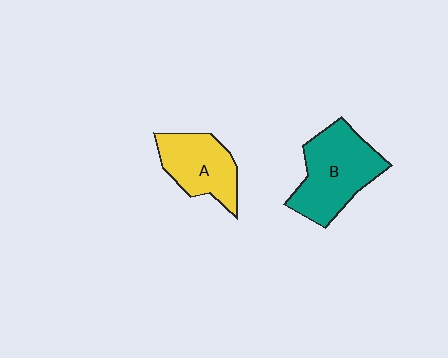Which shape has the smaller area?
Shape A (yellow).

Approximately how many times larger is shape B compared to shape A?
Approximately 1.4 times.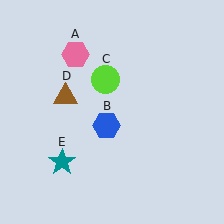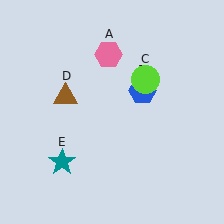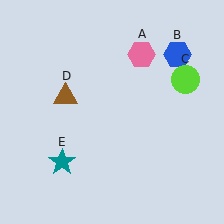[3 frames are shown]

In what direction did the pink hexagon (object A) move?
The pink hexagon (object A) moved right.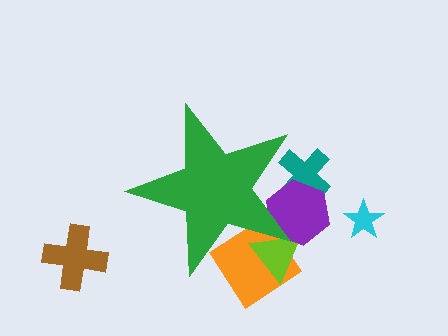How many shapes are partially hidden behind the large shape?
4 shapes are partially hidden.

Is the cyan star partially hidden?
No, the cyan star is fully visible.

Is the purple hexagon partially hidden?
Yes, the purple hexagon is partially hidden behind the green star.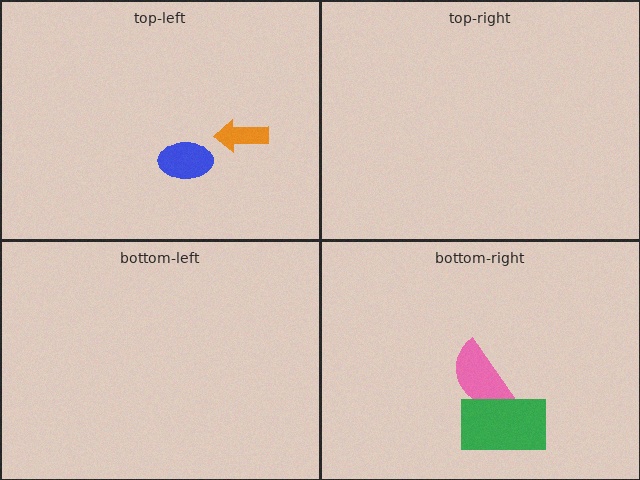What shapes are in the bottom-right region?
The pink semicircle, the green rectangle.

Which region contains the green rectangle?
The bottom-right region.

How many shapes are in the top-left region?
2.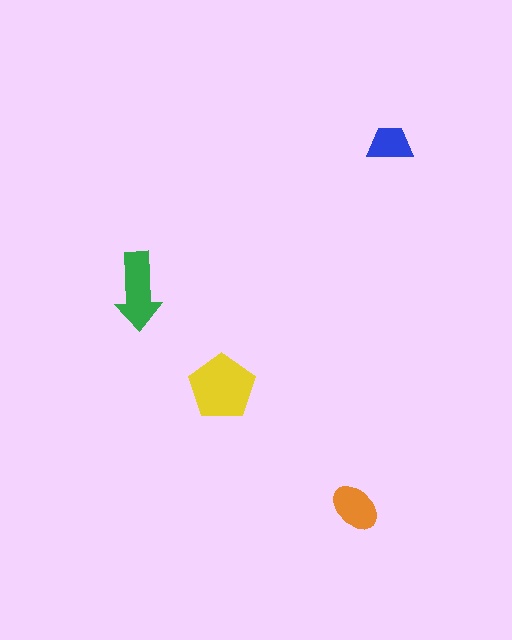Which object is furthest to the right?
The blue trapezoid is rightmost.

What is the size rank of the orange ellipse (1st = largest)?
3rd.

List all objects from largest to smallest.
The yellow pentagon, the green arrow, the orange ellipse, the blue trapezoid.